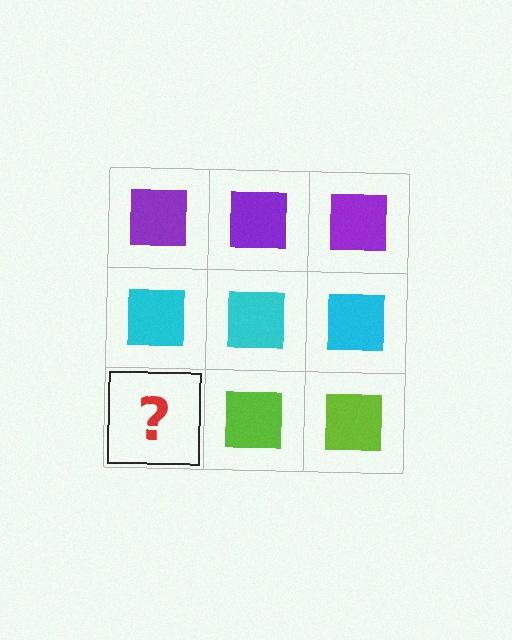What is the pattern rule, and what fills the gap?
The rule is that each row has a consistent color. The gap should be filled with a lime square.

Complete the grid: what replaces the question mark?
The question mark should be replaced with a lime square.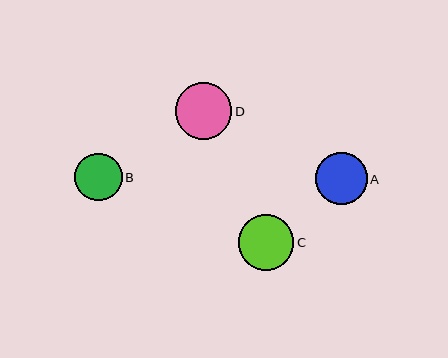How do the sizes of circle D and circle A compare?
Circle D and circle A are approximately the same size.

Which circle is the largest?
Circle D is the largest with a size of approximately 57 pixels.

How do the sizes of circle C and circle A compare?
Circle C and circle A are approximately the same size.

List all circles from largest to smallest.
From largest to smallest: D, C, A, B.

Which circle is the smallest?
Circle B is the smallest with a size of approximately 47 pixels.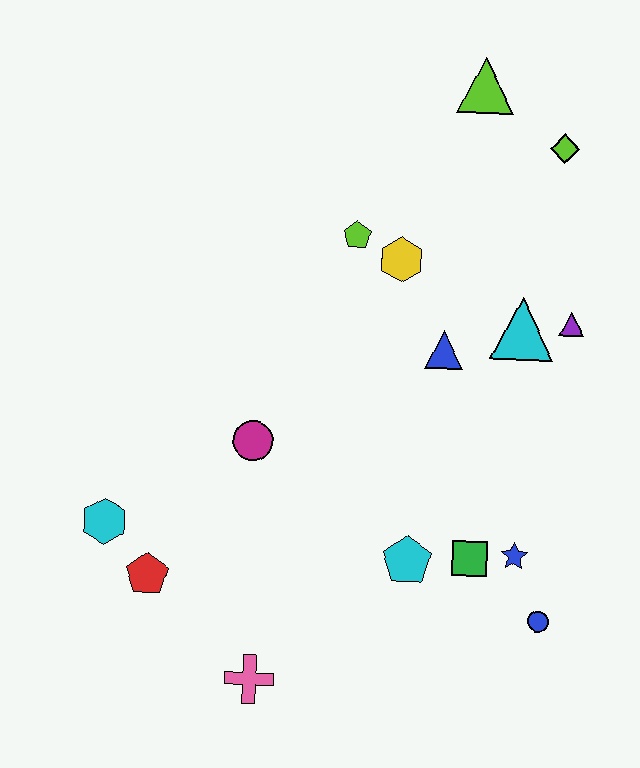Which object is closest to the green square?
The blue star is closest to the green square.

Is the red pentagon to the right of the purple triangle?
No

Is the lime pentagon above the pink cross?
Yes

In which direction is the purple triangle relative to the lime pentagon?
The purple triangle is to the right of the lime pentagon.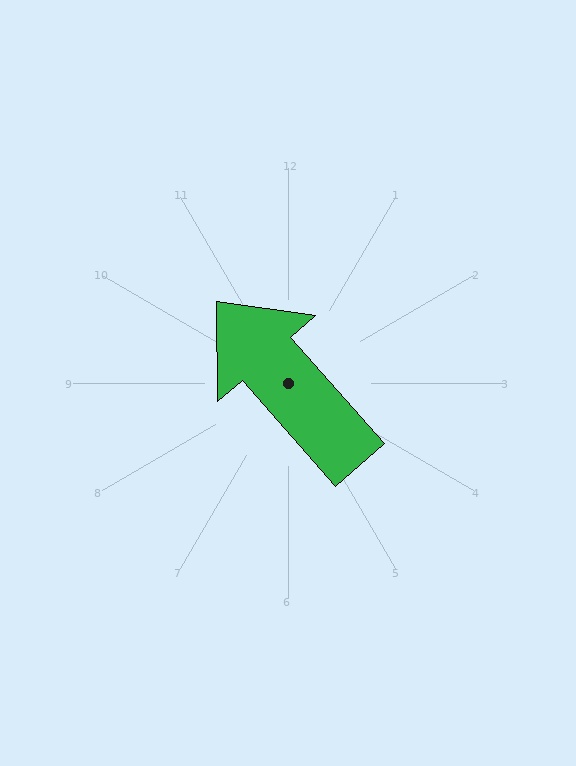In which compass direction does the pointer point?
Northwest.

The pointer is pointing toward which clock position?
Roughly 11 o'clock.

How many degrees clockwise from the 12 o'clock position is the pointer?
Approximately 319 degrees.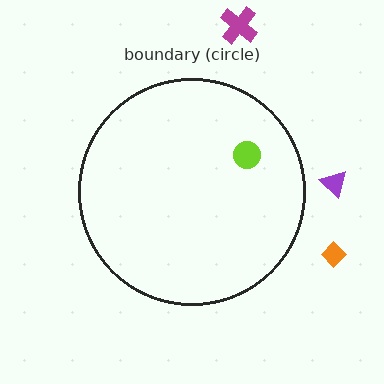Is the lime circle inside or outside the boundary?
Inside.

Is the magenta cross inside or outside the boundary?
Outside.